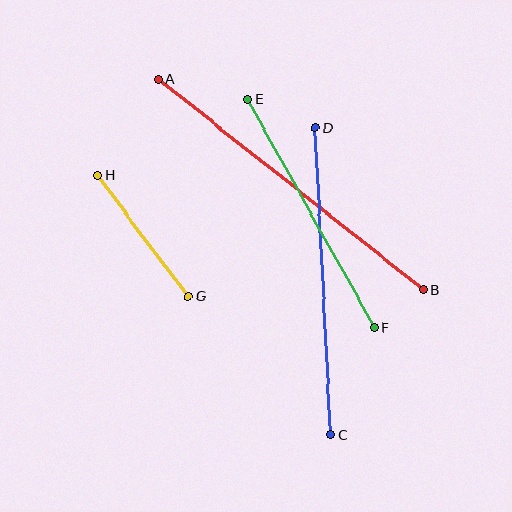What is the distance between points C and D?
The distance is approximately 307 pixels.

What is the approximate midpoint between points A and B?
The midpoint is at approximately (290, 184) pixels.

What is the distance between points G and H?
The distance is approximately 151 pixels.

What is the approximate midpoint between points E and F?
The midpoint is at approximately (311, 213) pixels.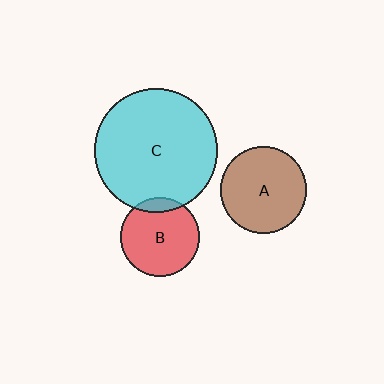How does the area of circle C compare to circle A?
Approximately 2.1 times.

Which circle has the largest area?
Circle C (cyan).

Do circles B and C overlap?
Yes.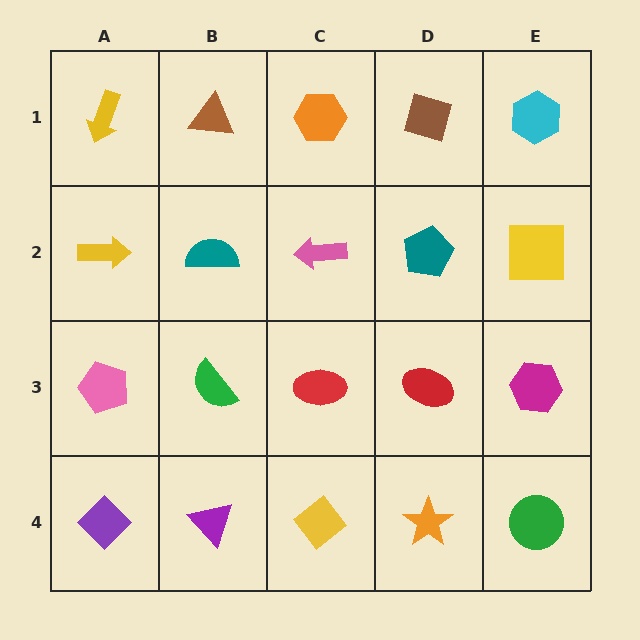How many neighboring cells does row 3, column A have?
3.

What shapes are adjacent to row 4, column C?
A red ellipse (row 3, column C), a purple triangle (row 4, column B), an orange star (row 4, column D).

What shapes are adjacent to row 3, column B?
A teal semicircle (row 2, column B), a purple triangle (row 4, column B), a pink pentagon (row 3, column A), a red ellipse (row 3, column C).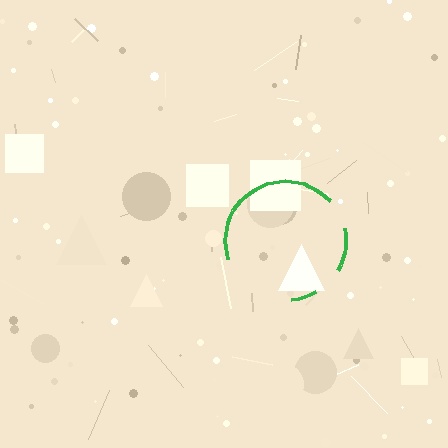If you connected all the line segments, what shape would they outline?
They would outline a circle.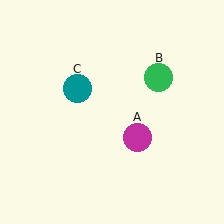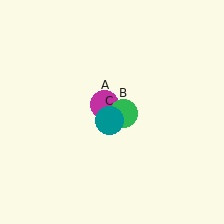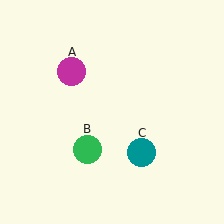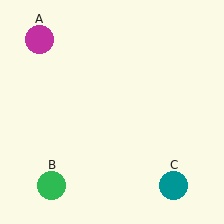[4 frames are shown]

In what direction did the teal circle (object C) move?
The teal circle (object C) moved down and to the right.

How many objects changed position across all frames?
3 objects changed position: magenta circle (object A), green circle (object B), teal circle (object C).